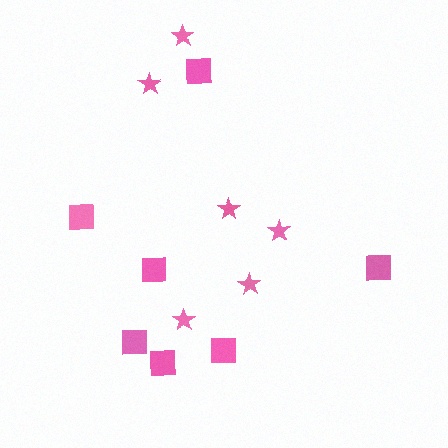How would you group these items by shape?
There are 2 groups: one group of squares (7) and one group of stars (6).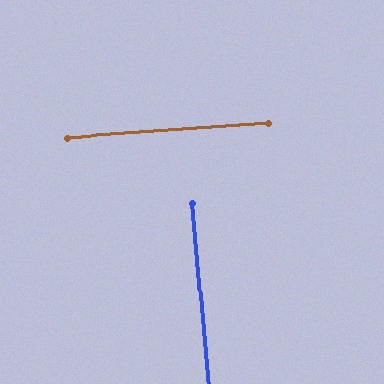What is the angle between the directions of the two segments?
Approximately 89 degrees.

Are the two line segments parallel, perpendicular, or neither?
Perpendicular — they meet at approximately 89°.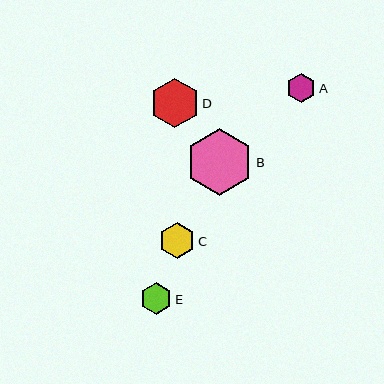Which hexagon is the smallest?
Hexagon A is the smallest with a size of approximately 29 pixels.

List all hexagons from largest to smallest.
From largest to smallest: B, D, C, E, A.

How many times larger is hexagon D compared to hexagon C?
Hexagon D is approximately 1.4 times the size of hexagon C.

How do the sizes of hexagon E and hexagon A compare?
Hexagon E and hexagon A are approximately the same size.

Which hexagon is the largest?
Hexagon B is the largest with a size of approximately 67 pixels.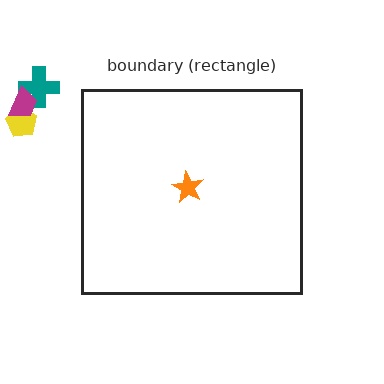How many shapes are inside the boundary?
1 inside, 3 outside.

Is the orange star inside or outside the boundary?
Inside.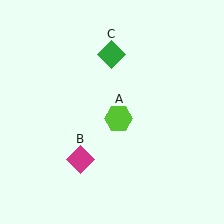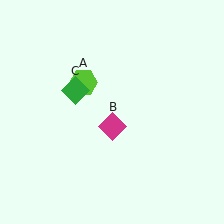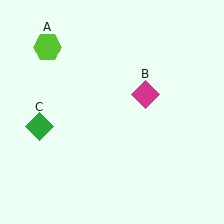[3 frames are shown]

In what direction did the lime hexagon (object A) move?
The lime hexagon (object A) moved up and to the left.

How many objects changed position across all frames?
3 objects changed position: lime hexagon (object A), magenta diamond (object B), green diamond (object C).